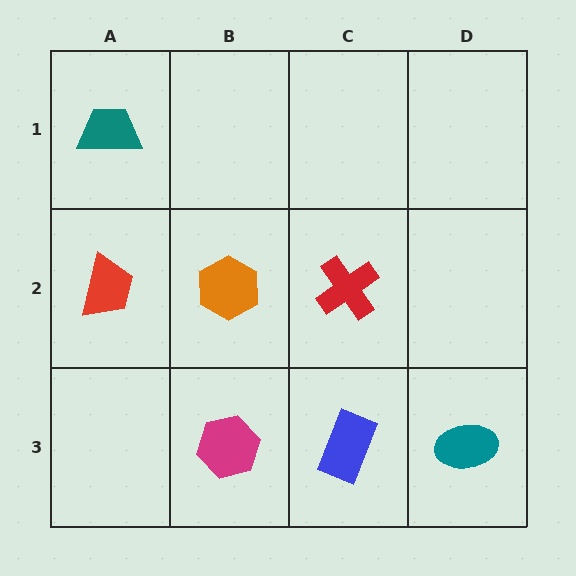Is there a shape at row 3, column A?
No, that cell is empty.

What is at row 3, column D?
A teal ellipse.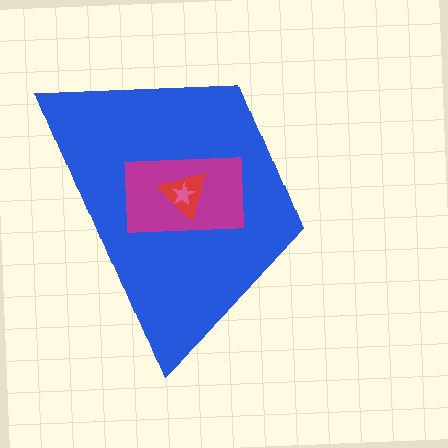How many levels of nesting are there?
4.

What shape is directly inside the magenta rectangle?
The red triangle.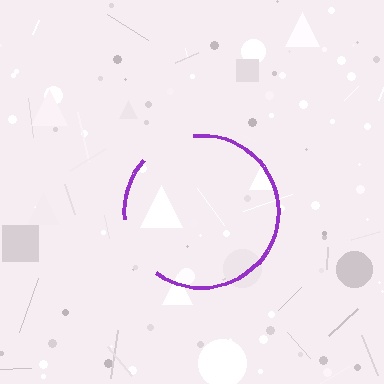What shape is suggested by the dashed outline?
The dashed outline suggests a circle.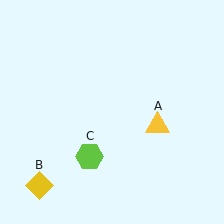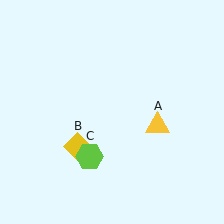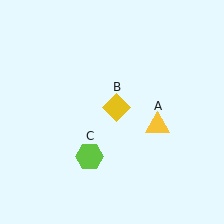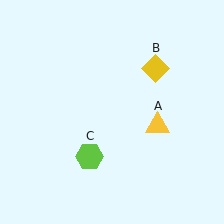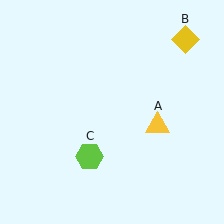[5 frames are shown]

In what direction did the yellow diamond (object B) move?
The yellow diamond (object B) moved up and to the right.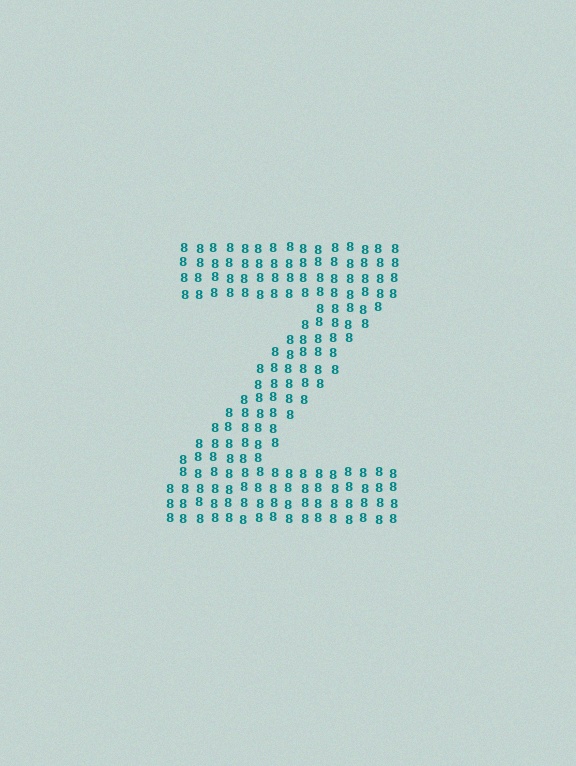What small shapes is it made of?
It is made of small digit 8's.